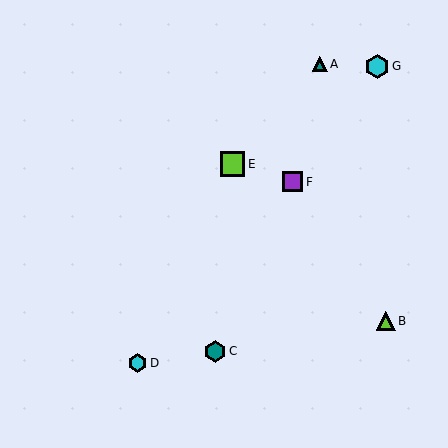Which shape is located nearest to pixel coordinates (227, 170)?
The lime square (labeled E) at (233, 164) is nearest to that location.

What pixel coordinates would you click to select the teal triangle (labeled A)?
Click at (320, 64) to select the teal triangle A.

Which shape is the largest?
The lime square (labeled E) is the largest.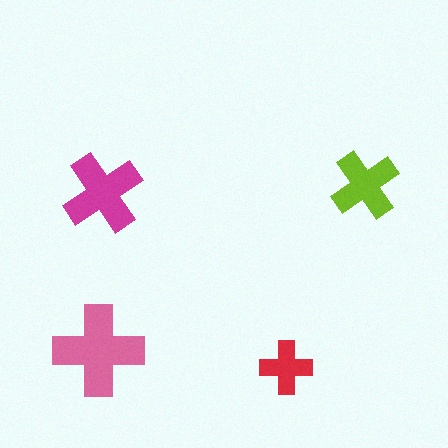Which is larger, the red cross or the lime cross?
The lime one.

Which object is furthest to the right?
The lime cross is rightmost.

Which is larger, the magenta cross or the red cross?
The magenta one.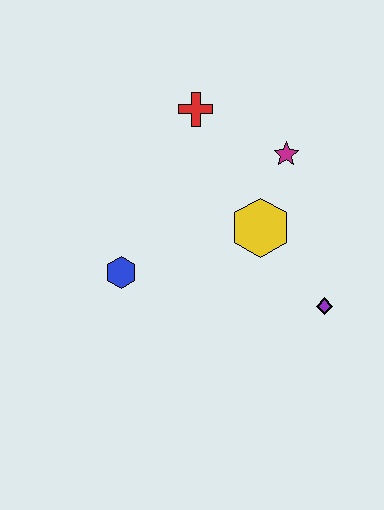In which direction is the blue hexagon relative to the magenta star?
The blue hexagon is to the left of the magenta star.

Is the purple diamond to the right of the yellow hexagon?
Yes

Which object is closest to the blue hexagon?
The yellow hexagon is closest to the blue hexagon.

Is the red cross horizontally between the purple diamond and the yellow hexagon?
No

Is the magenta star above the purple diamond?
Yes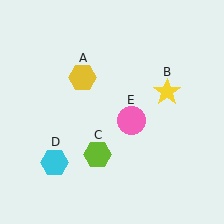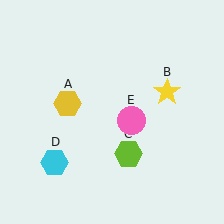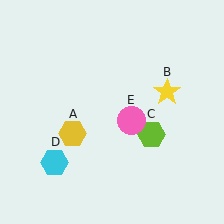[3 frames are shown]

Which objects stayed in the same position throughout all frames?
Yellow star (object B) and cyan hexagon (object D) and pink circle (object E) remained stationary.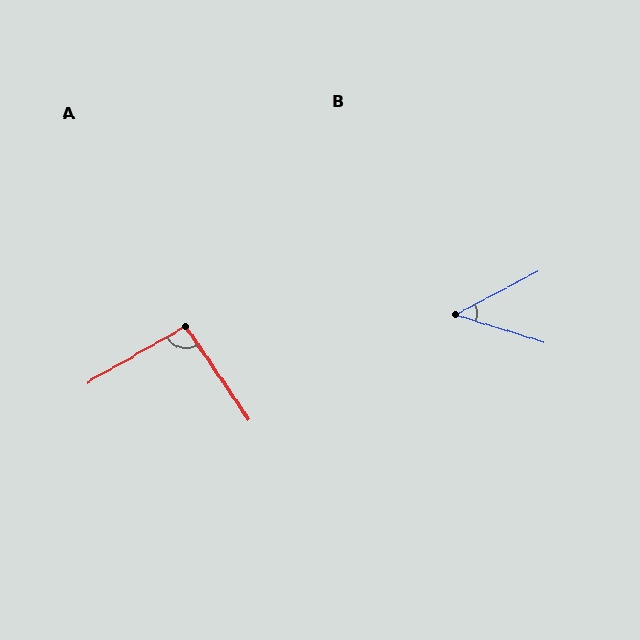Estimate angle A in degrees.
Approximately 94 degrees.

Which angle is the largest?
A, at approximately 94 degrees.